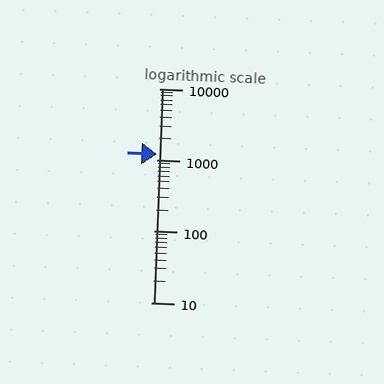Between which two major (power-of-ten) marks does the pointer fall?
The pointer is between 1000 and 10000.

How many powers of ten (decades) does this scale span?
The scale spans 3 decades, from 10 to 10000.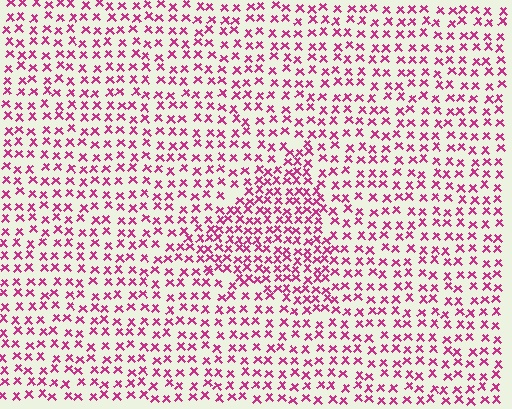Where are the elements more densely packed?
The elements are more densely packed inside the triangle boundary.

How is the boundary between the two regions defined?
The boundary is defined by a change in element density (approximately 1.7x ratio). All elements are the same color, size, and shape.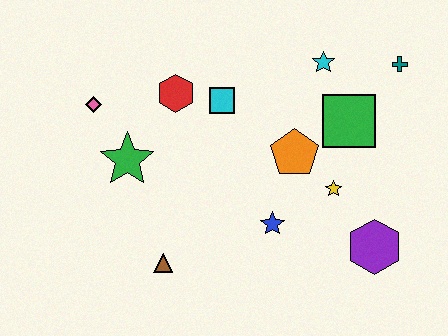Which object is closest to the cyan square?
The red hexagon is closest to the cyan square.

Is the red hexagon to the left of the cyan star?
Yes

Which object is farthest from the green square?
The pink diamond is farthest from the green square.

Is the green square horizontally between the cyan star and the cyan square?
No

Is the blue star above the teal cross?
No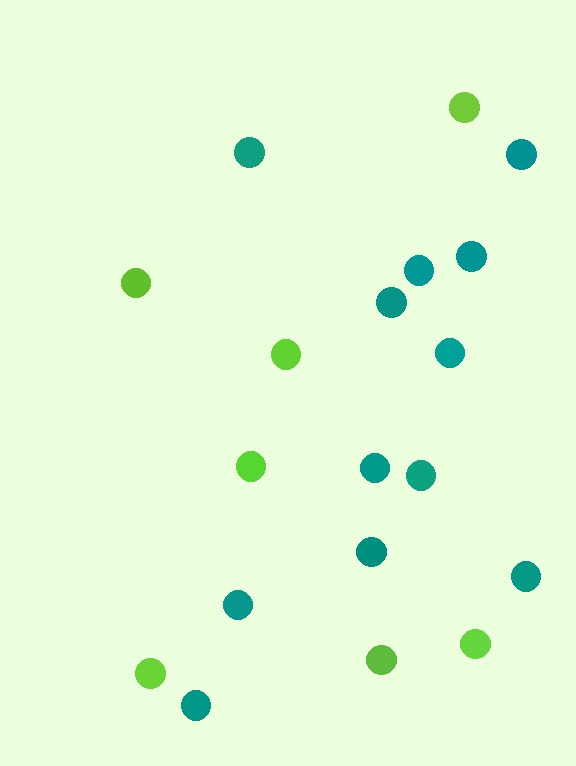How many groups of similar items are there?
There are 2 groups: one group of lime circles (7) and one group of teal circles (12).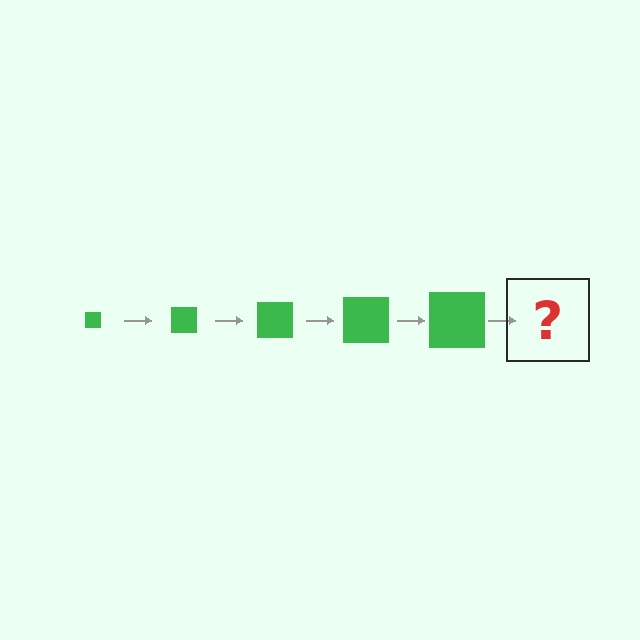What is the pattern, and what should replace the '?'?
The pattern is that the square gets progressively larger each step. The '?' should be a green square, larger than the previous one.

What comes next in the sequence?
The next element should be a green square, larger than the previous one.